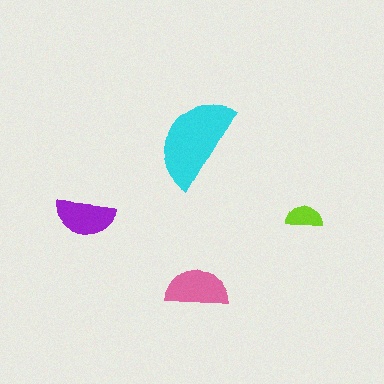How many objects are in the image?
There are 4 objects in the image.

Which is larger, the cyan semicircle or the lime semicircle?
The cyan one.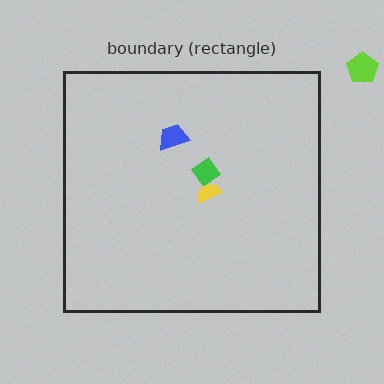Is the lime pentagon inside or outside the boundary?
Outside.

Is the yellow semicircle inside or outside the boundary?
Inside.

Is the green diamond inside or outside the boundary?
Inside.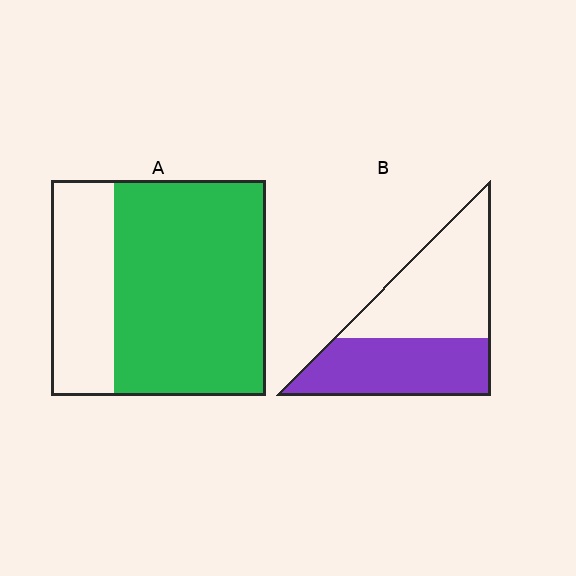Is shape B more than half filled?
Roughly half.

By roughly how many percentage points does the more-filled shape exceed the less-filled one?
By roughly 25 percentage points (A over B).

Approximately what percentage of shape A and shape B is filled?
A is approximately 70% and B is approximately 45%.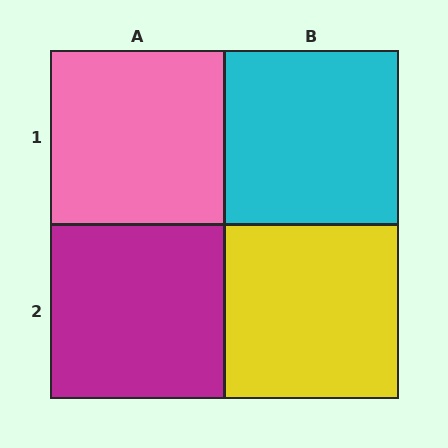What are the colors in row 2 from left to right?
Magenta, yellow.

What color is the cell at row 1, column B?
Cyan.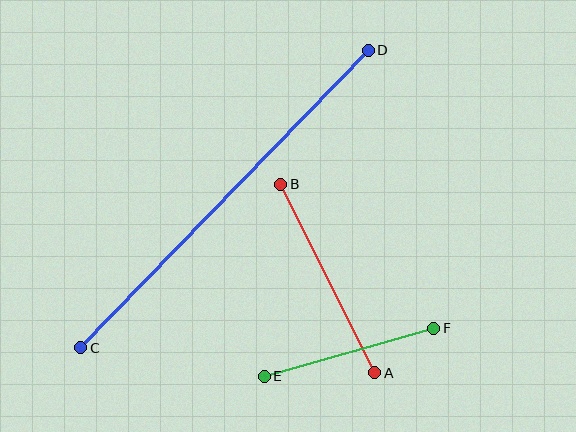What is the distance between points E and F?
The distance is approximately 176 pixels.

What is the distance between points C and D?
The distance is approximately 414 pixels.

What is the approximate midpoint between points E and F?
The midpoint is at approximately (349, 352) pixels.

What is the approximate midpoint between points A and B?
The midpoint is at approximately (328, 279) pixels.